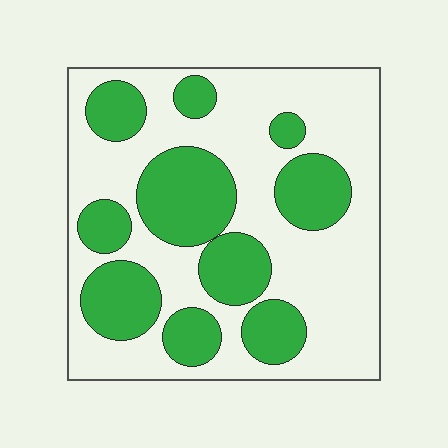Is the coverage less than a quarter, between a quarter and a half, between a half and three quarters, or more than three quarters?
Between a quarter and a half.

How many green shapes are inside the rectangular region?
10.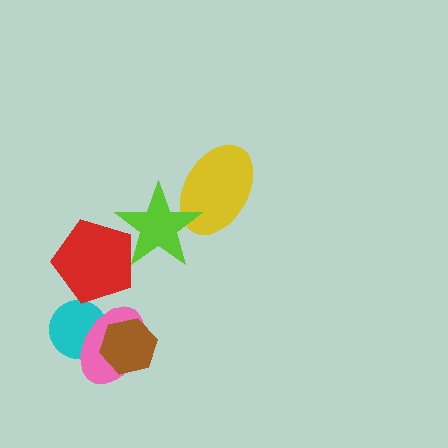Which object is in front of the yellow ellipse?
The lime star is in front of the yellow ellipse.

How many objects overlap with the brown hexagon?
1 object overlaps with the brown hexagon.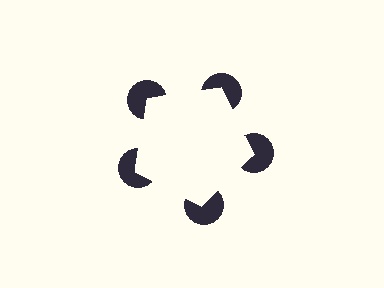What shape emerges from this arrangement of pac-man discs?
An illusory pentagon — its edges are inferred from the aligned wedge cuts in the pac-man discs, not physically drawn.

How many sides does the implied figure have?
5 sides.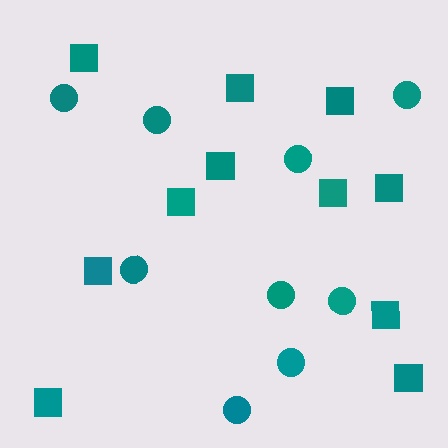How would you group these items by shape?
There are 2 groups: one group of circles (9) and one group of squares (11).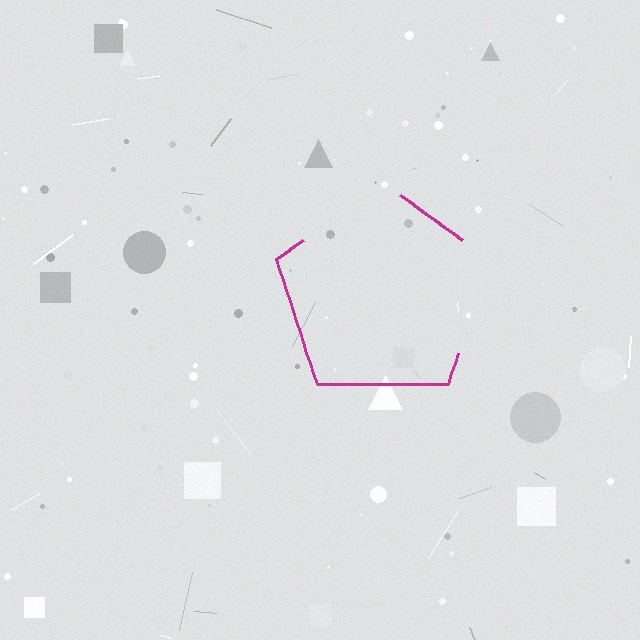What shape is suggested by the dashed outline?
The dashed outline suggests a pentagon.